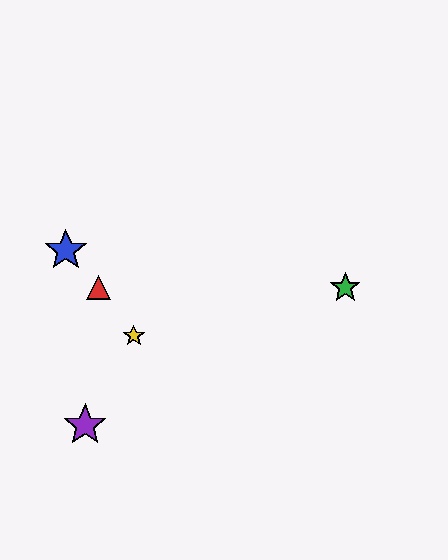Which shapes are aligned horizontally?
The red triangle, the green star are aligned horizontally.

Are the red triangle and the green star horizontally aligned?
Yes, both are at y≈288.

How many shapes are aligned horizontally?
2 shapes (the red triangle, the green star) are aligned horizontally.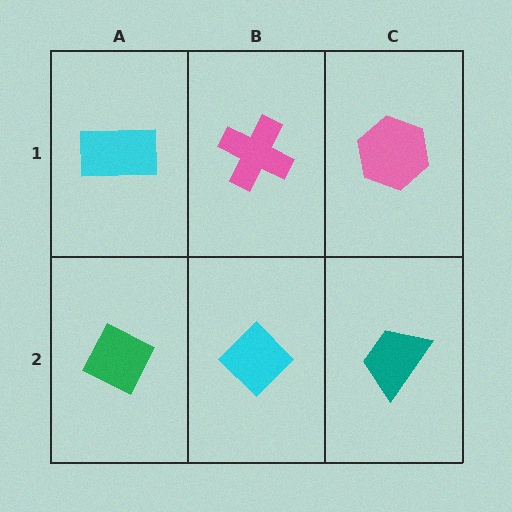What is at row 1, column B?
A pink cross.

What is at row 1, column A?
A cyan rectangle.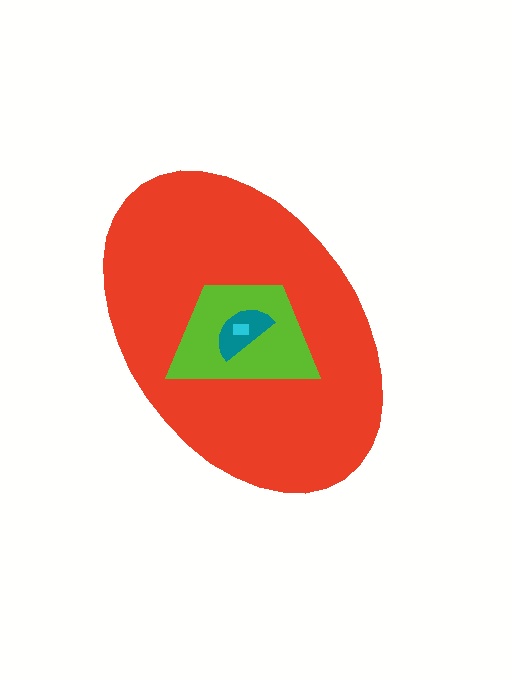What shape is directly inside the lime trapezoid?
The teal semicircle.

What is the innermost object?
The cyan rectangle.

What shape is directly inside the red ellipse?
The lime trapezoid.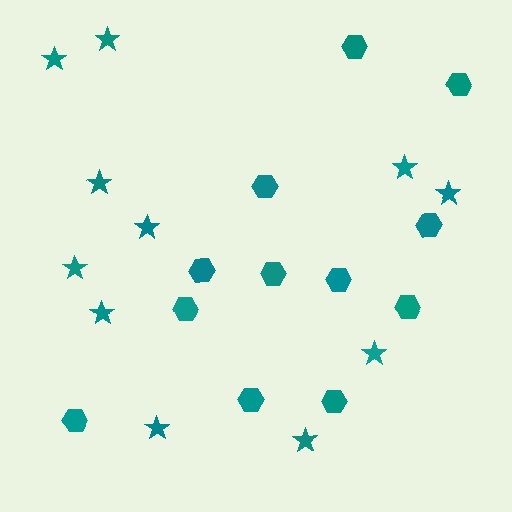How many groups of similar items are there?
There are 2 groups: one group of stars (11) and one group of hexagons (12).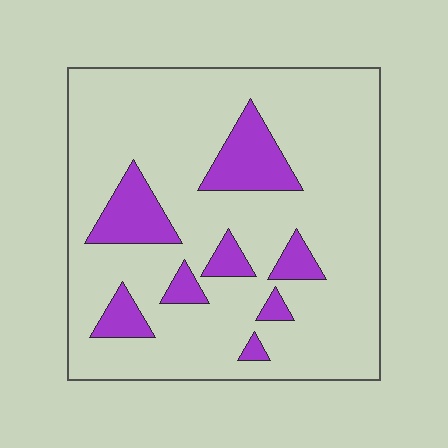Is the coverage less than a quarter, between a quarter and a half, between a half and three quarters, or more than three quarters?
Less than a quarter.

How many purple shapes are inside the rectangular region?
8.